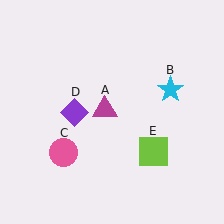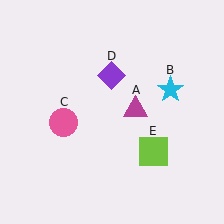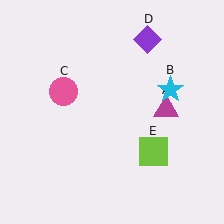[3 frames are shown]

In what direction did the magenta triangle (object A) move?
The magenta triangle (object A) moved right.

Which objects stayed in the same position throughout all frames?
Cyan star (object B) and lime square (object E) remained stationary.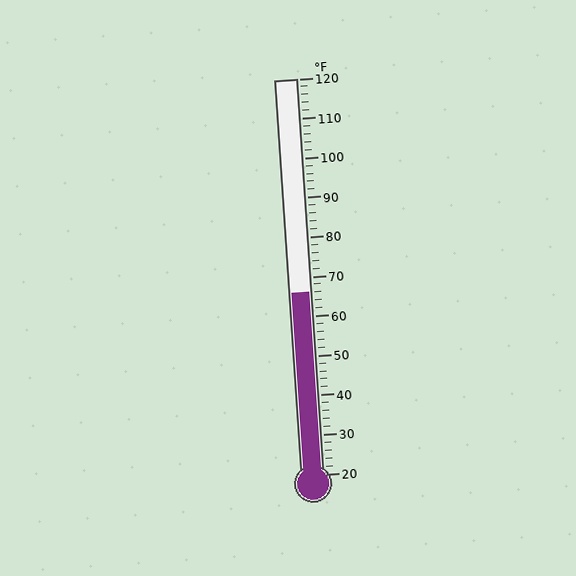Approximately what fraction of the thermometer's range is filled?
The thermometer is filled to approximately 45% of its range.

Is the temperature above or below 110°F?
The temperature is below 110°F.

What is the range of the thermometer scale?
The thermometer scale ranges from 20°F to 120°F.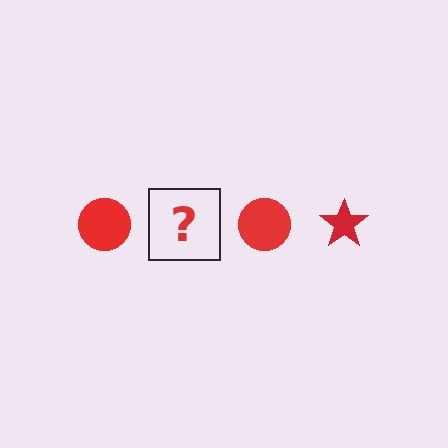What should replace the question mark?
The question mark should be replaced with a red star.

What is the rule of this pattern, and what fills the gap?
The rule is that the pattern cycles through circle, star shapes in red. The gap should be filled with a red star.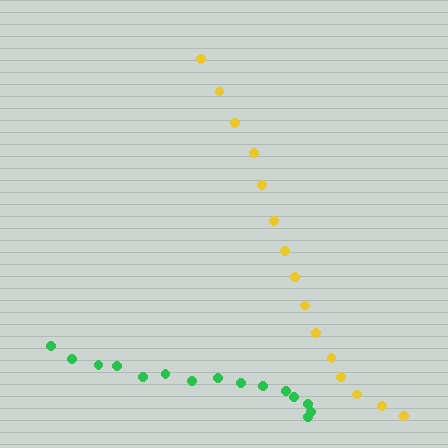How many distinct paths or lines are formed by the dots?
There are 2 distinct paths.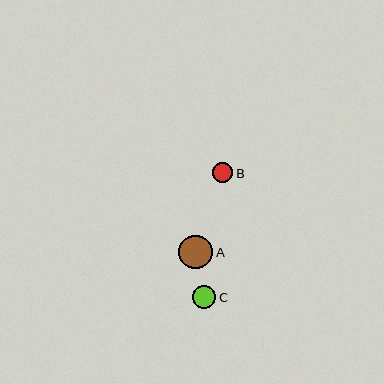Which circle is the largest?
Circle A is the largest with a size of approximately 34 pixels.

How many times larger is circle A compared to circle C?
Circle A is approximately 1.5 times the size of circle C.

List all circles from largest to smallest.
From largest to smallest: A, C, B.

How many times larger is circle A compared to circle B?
Circle A is approximately 1.7 times the size of circle B.